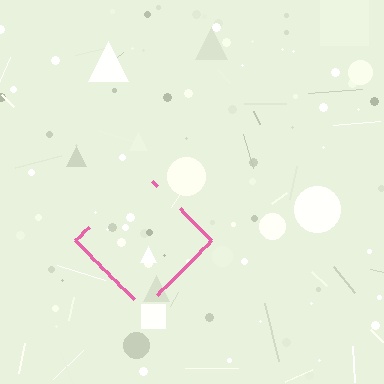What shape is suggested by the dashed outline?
The dashed outline suggests a diamond.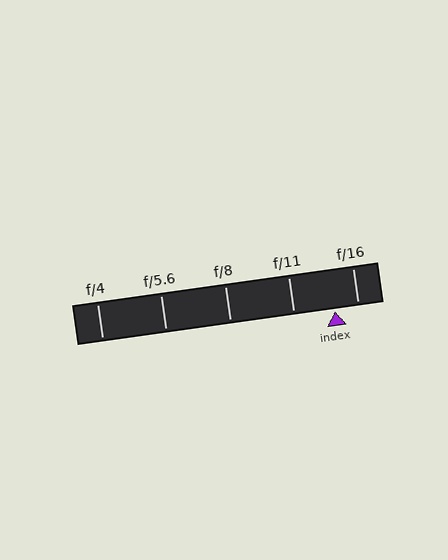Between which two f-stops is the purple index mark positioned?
The index mark is between f/11 and f/16.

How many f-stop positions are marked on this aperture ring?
There are 5 f-stop positions marked.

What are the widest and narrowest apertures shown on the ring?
The widest aperture shown is f/4 and the narrowest is f/16.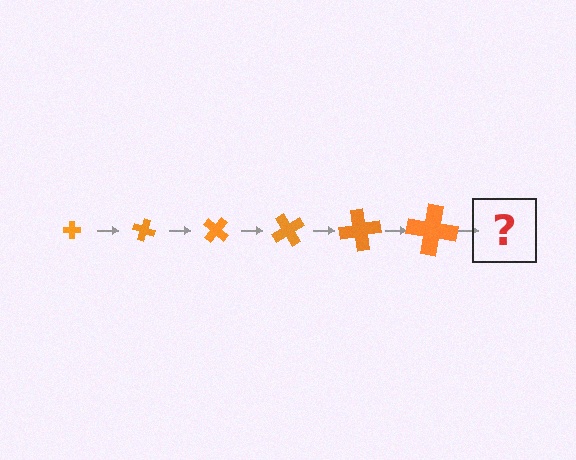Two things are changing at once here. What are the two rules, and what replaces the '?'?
The two rules are that the cross grows larger each step and it rotates 20 degrees each step. The '?' should be a cross, larger than the previous one and rotated 120 degrees from the start.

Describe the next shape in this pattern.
It should be a cross, larger than the previous one and rotated 120 degrees from the start.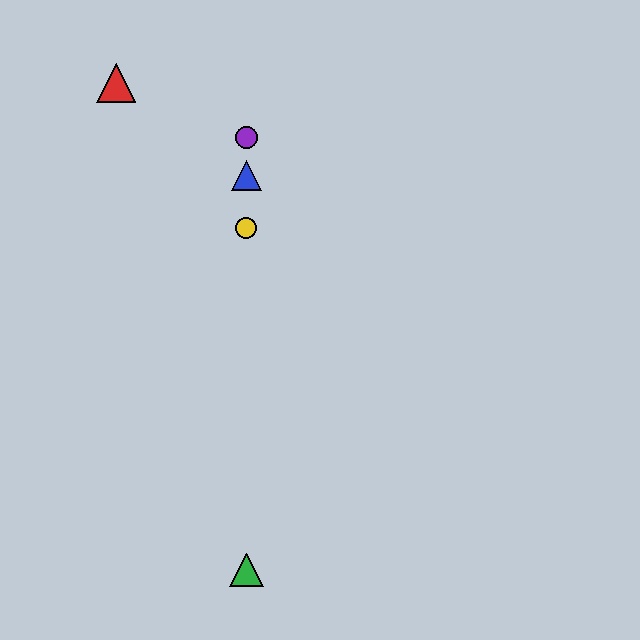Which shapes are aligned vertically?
The blue triangle, the green triangle, the yellow circle, the purple circle are aligned vertically.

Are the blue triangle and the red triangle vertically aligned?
No, the blue triangle is at x≈246 and the red triangle is at x≈116.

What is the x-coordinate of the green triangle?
The green triangle is at x≈246.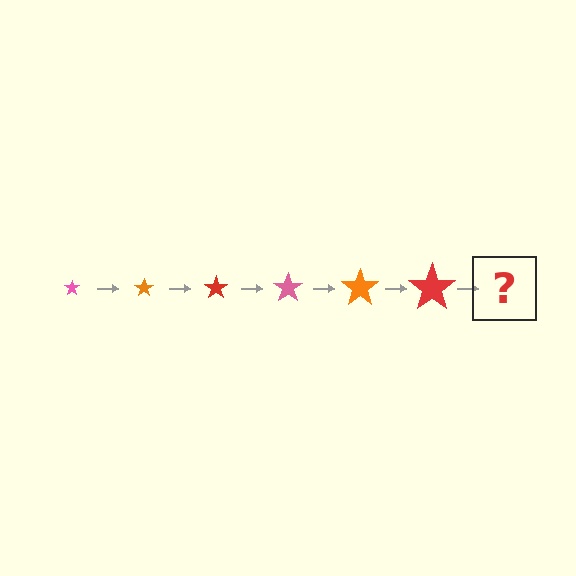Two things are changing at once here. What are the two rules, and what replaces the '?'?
The two rules are that the star grows larger each step and the color cycles through pink, orange, and red. The '?' should be a pink star, larger than the previous one.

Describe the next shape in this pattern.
It should be a pink star, larger than the previous one.